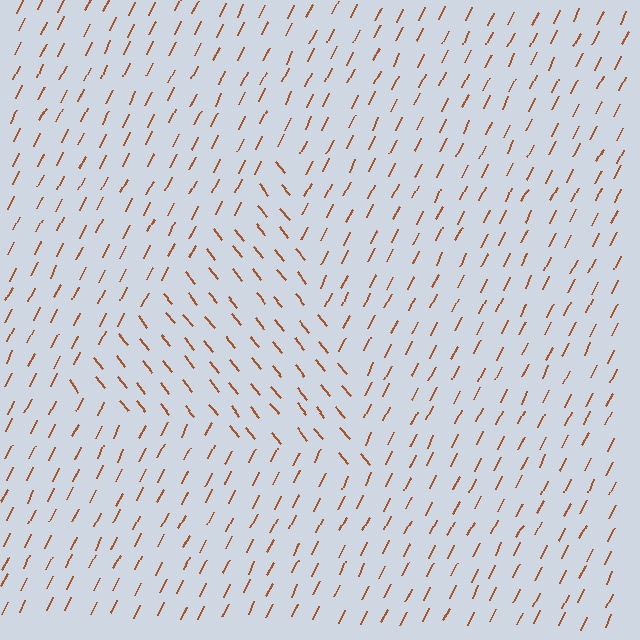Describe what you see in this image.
The image is filled with small brown line segments. A triangle region in the image has lines oriented differently from the surrounding lines, creating a visible texture boundary.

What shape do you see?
I see a triangle.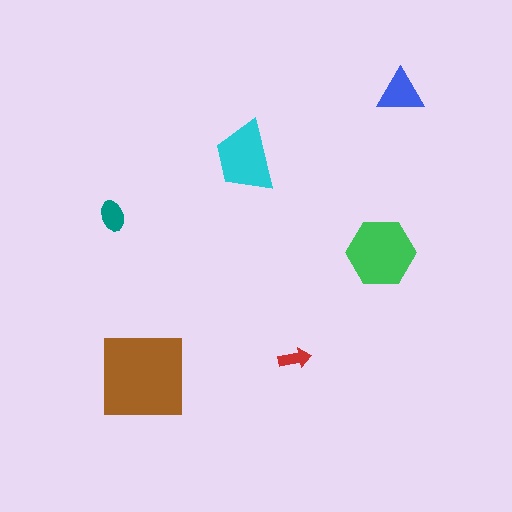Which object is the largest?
The brown square.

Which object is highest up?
The blue triangle is topmost.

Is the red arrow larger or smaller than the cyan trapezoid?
Smaller.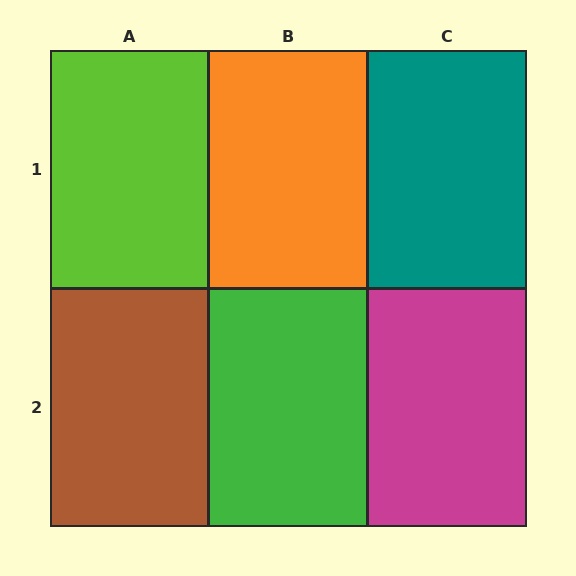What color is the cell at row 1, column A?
Lime.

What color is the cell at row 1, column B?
Orange.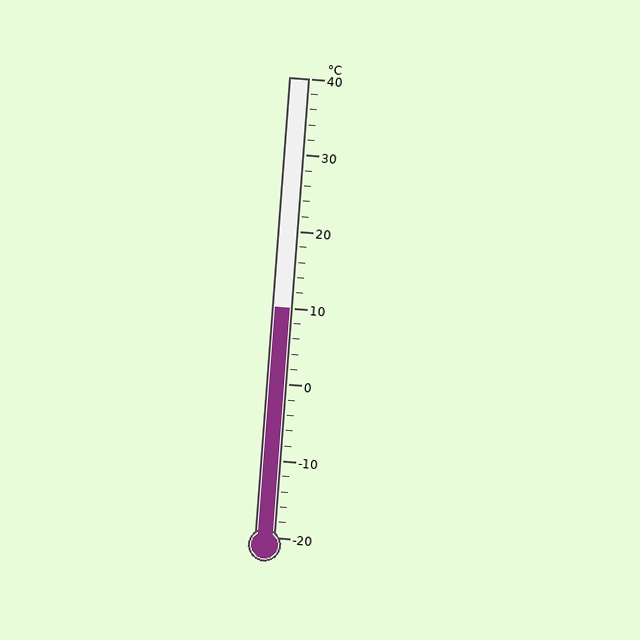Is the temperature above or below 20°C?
The temperature is below 20°C.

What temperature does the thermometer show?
The thermometer shows approximately 10°C.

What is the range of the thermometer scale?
The thermometer scale ranges from -20°C to 40°C.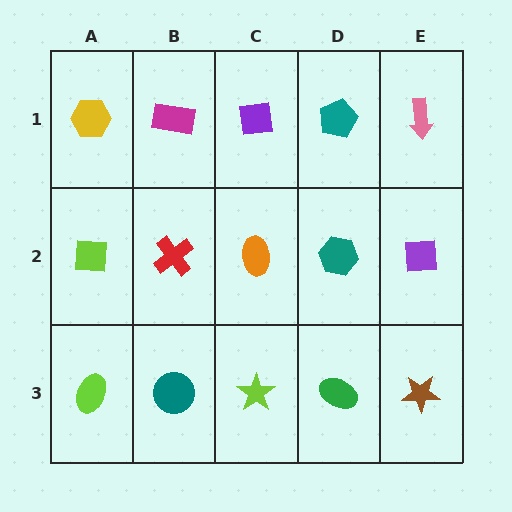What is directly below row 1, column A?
A lime square.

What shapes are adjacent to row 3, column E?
A purple square (row 2, column E), a green ellipse (row 3, column D).